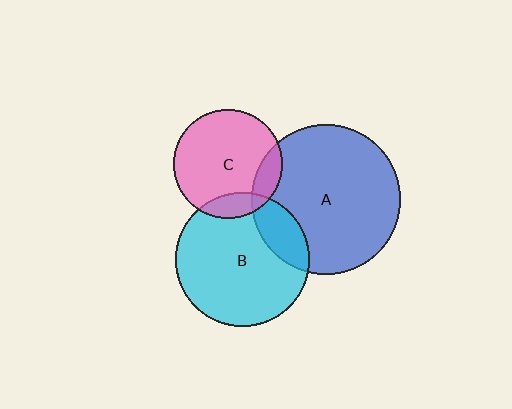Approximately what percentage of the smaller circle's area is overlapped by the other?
Approximately 15%.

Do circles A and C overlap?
Yes.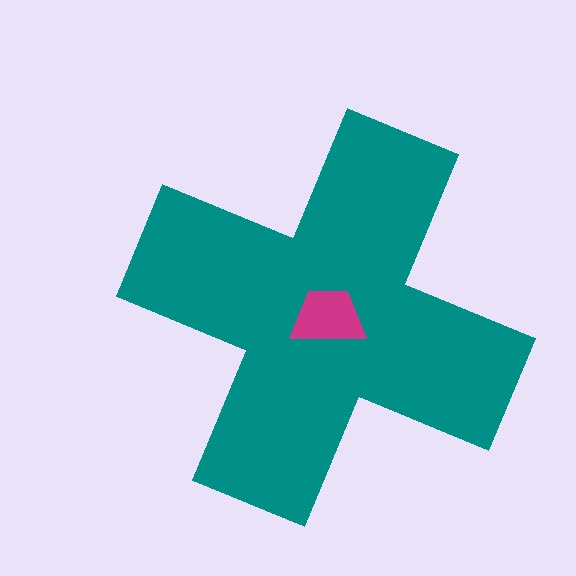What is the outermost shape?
The teal cross.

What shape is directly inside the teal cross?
The magenta trapezoid.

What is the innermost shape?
The magenta trapezoid.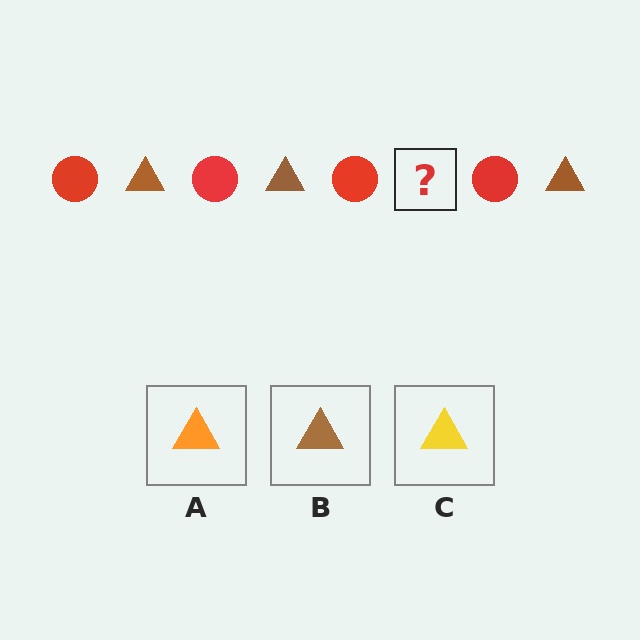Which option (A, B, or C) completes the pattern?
B.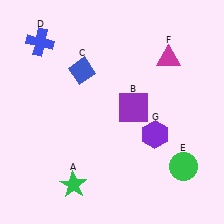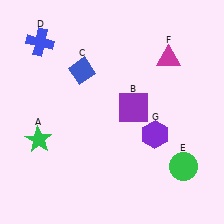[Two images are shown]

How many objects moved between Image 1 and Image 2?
1 object moved between the two images.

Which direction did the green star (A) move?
The green star (A) moved up.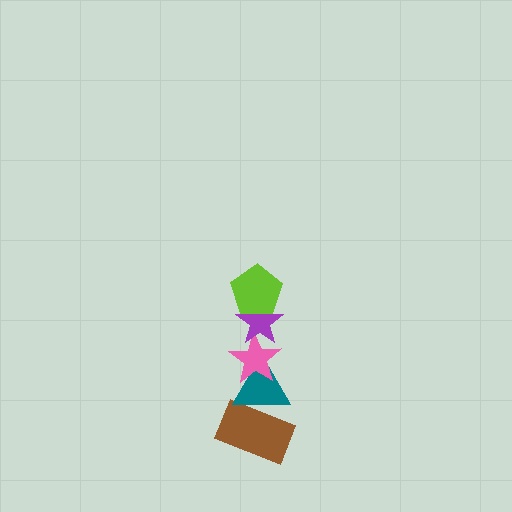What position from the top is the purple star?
The purple star is 2nd from the top.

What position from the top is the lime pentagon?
The lime pentagon is 1st from the top.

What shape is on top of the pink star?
The purple star is on top of the pink star.